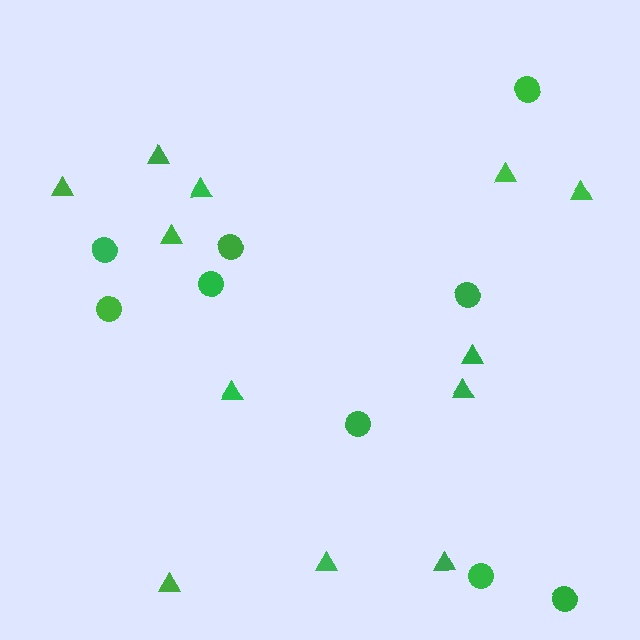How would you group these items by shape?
There are 2 groups: one group of triangles (12) and one group of circles (9).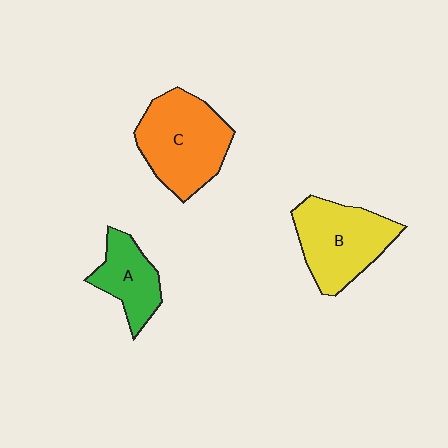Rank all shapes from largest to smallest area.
From largest to smallest: C (orange), B (yellow), A (green).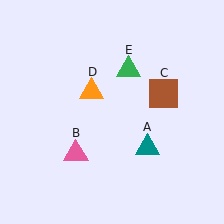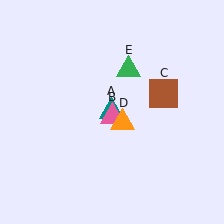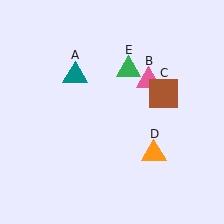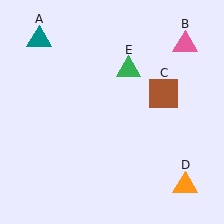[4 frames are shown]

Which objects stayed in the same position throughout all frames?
Brown square (object C) and green triangle (object E) remained stationary.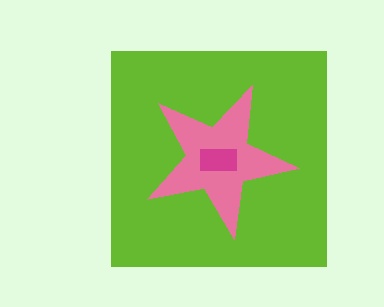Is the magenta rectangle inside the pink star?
Yes.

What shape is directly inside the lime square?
The pink star.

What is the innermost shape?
The magenta rectangle.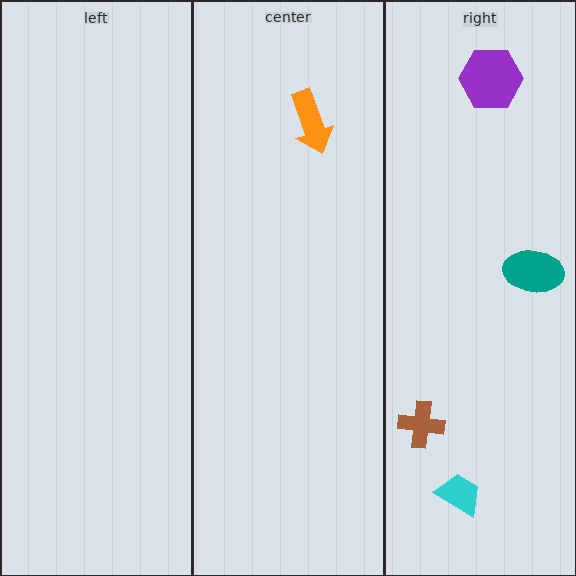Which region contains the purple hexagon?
The right region.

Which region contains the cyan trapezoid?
The right region.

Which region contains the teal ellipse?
The right region.